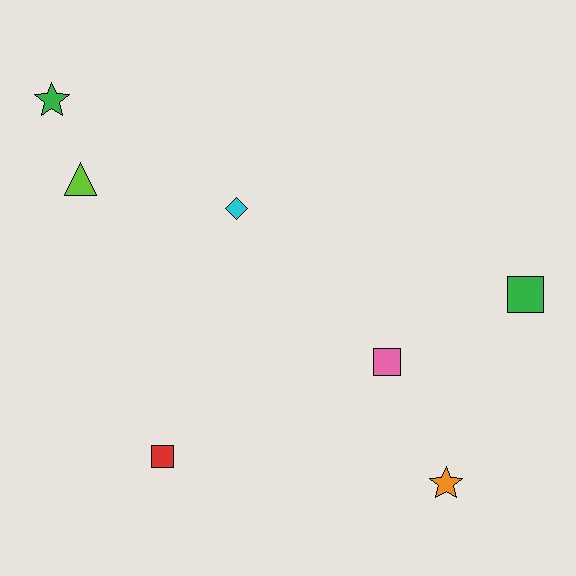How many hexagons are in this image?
There are no hexagons.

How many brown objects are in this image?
There are no brown objects.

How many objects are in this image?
There are 7 objects.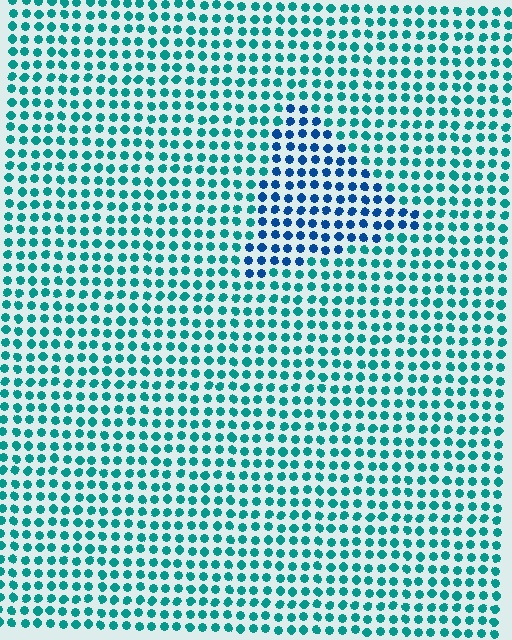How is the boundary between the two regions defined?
The boundary is defined purely by a slight shift in hue (about 38 degrees). Spacing, size, and orientation are identical on both sides.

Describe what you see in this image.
The image is filled with small teal elements in a uniform arrangement. A triangle-shaped region is visible where the elements are tinted to a slightly different hue, forming a subtle color boundary.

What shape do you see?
I see a triangle.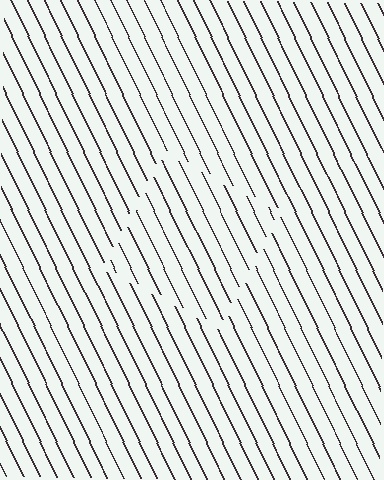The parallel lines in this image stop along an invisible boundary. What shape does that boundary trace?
An illusory square. The interior of the shape contains the same grating, shifted by half a period — the contour is defined by the phase discontinuity where line-ends from the inner and outer gratings abut.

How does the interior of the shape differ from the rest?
The interior of the shape contains the same grating, shifted by half a period — the contour is defined by the phase discontinuity where line-ends from the inner and outer gratings abut.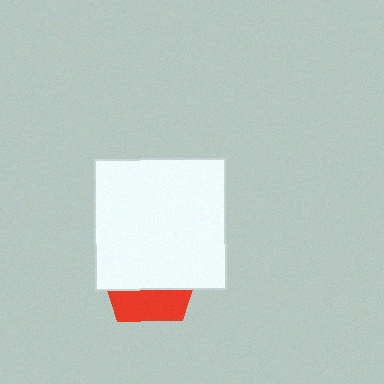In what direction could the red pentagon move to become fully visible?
The red pentagon could move down. That would shift it out from behind the white square entirely.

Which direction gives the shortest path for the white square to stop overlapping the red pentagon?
Moving up gives the shortest separation.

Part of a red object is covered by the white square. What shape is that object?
It is a pentagon.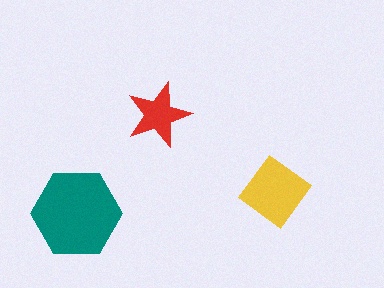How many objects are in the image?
There are 3 objects in the image.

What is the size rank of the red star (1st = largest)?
3rd.